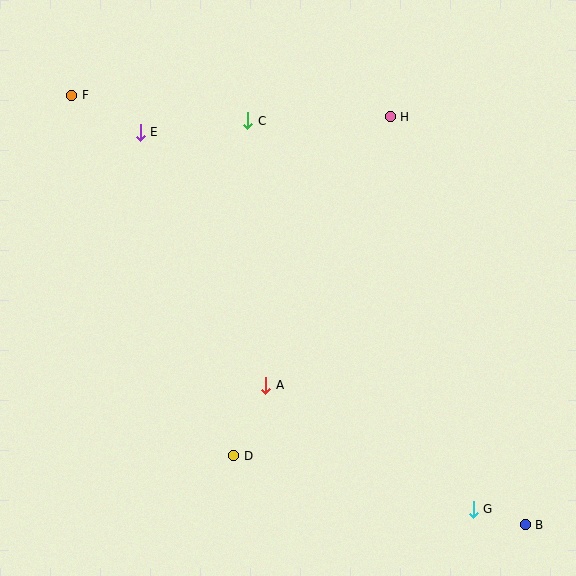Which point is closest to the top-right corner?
Point H is closest to the top-right corner.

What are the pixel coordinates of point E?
Point E is at (140, 132).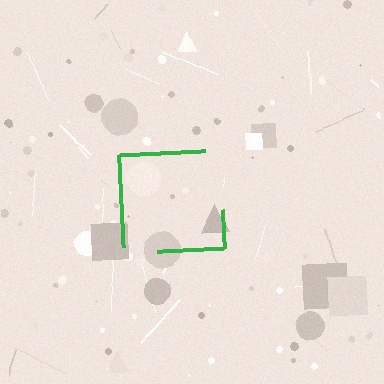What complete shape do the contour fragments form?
The contour fragments form a square.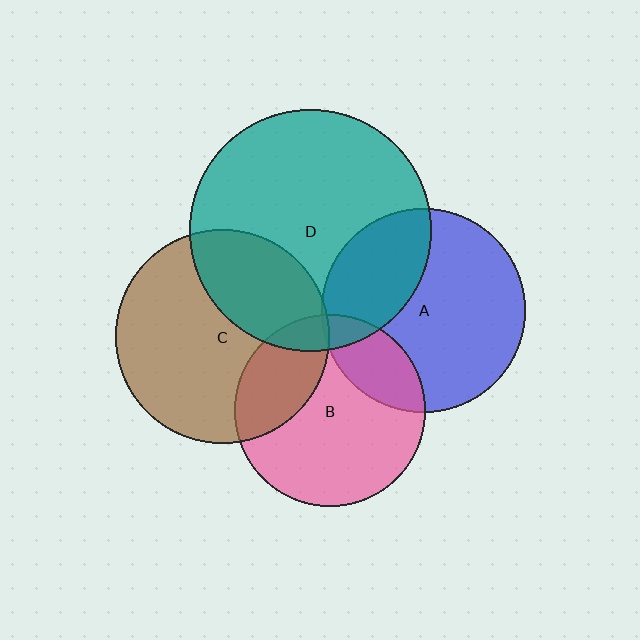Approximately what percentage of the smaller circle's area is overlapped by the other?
Approximately 20%.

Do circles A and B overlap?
Yes.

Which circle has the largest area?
Circle D (teal).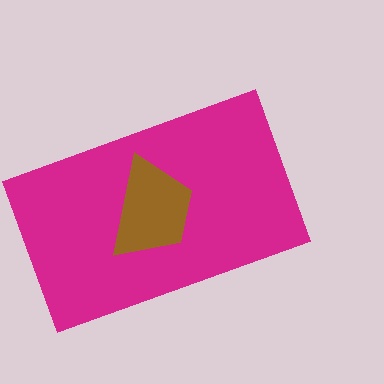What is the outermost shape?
The magenta rectangle.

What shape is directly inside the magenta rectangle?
The brown trapezoid.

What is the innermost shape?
The brown trapezoid.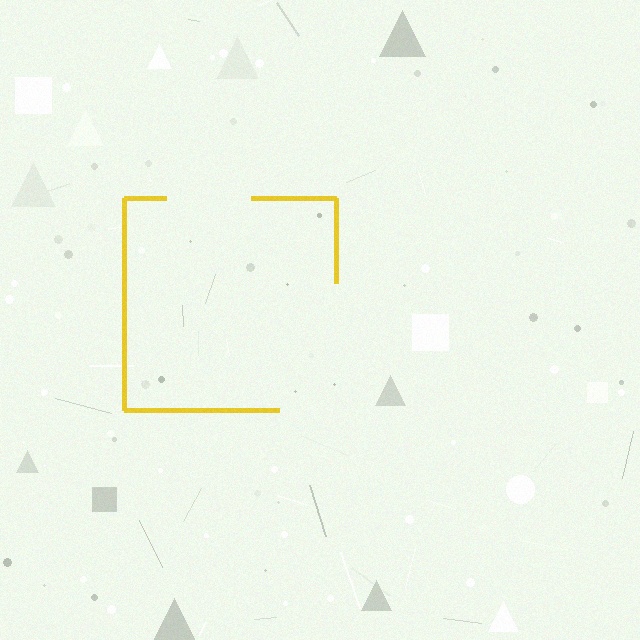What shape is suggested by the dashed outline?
The dashed outline suggests a square.